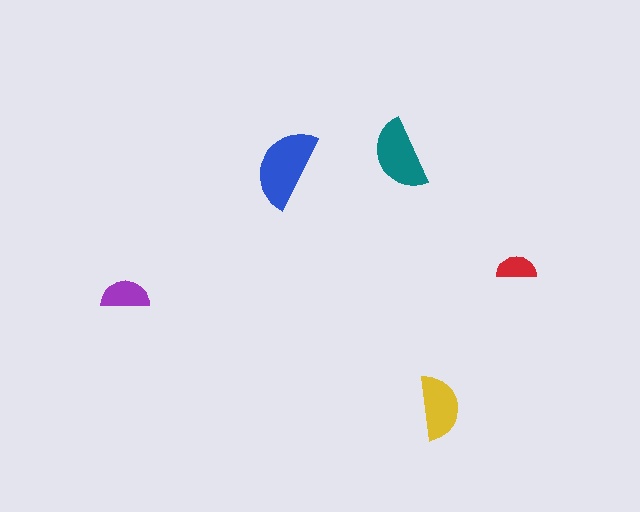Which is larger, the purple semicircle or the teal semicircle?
The teal one.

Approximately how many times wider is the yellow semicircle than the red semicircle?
About 1.5 times wider.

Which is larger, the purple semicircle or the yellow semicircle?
The yellow one.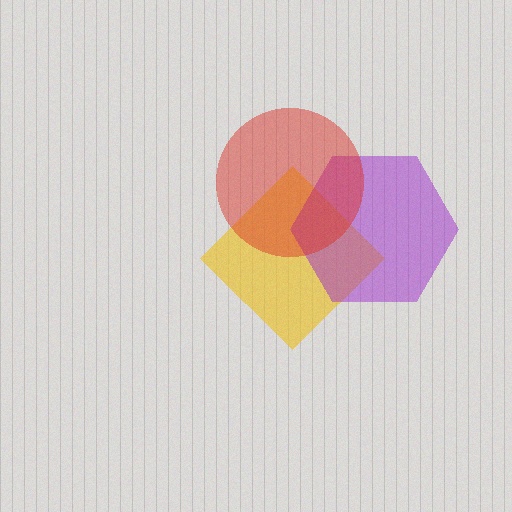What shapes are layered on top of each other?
The layered shapes are: a yellow diamond, a purple hexagon, a red circle.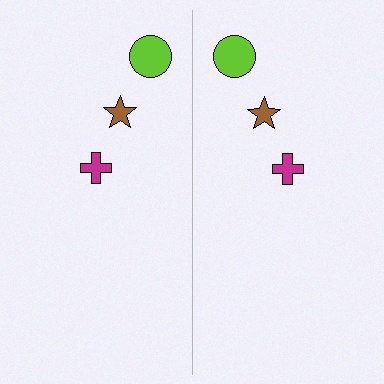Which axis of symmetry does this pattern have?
The pattern has a vertical axis of symmetry running through the center of the image.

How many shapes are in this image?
There are 6 shapes in this image.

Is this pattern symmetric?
Yes, this pattern has bilateral (reflection) symmetry.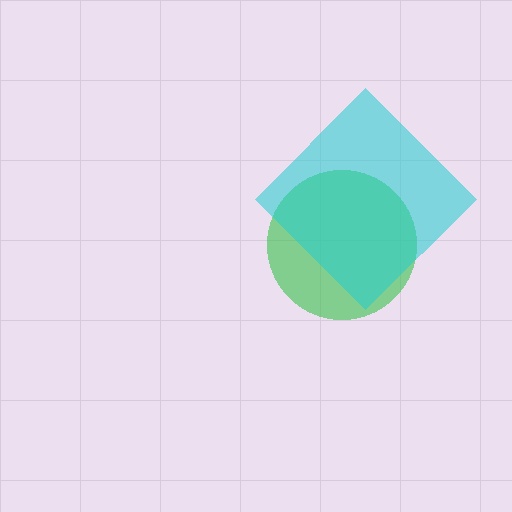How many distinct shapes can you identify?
There are 2 distinct shapes: a green circle, a cyan diamond.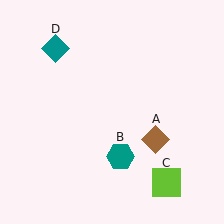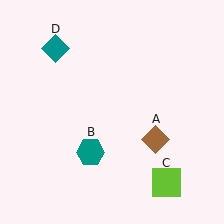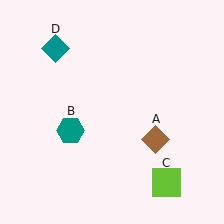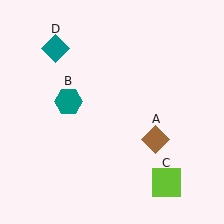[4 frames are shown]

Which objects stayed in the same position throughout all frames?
Brown diamond (object A) and lime square (object C) and teal diamond (object D) remained stationary.